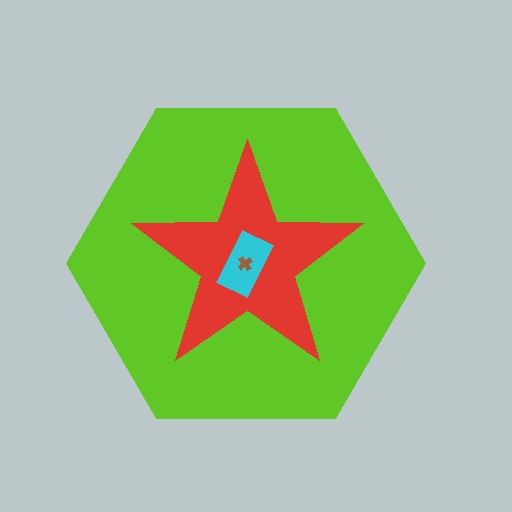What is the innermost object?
The brown cross.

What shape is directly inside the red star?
The cyan rectangle.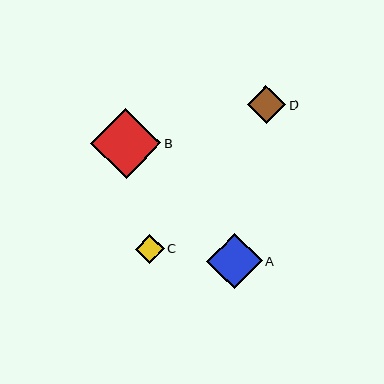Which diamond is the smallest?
Diamond C is the smallest with a size of approximately 29 pixels.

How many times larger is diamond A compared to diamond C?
Diamond A is approximately 1.9 times the size of diamond C.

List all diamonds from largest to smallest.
From largest to smallest: B, A, D, C.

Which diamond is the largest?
Diamond B is the largest with a size of approximately 70 pixels.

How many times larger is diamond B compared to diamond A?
Diamond B is approximately 1.3 times the size of diamond A.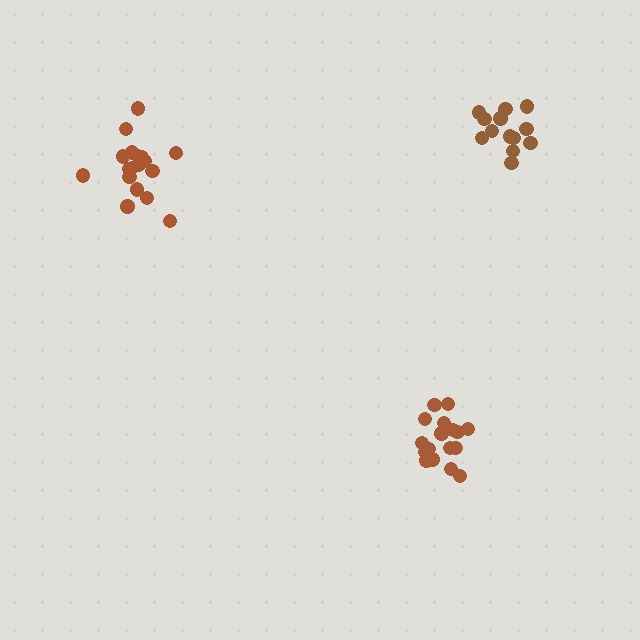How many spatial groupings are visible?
There are 3 spatial groupings.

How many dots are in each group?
Group 1: 17 dots, Group 2: 13 dots, Group 3: 18 dots (48 total).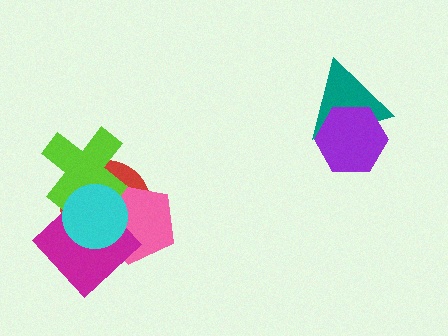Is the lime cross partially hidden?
Yes, it is partially covered by another shape.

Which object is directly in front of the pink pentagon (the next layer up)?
The magenta diamond is directly in front of the pink pentagon.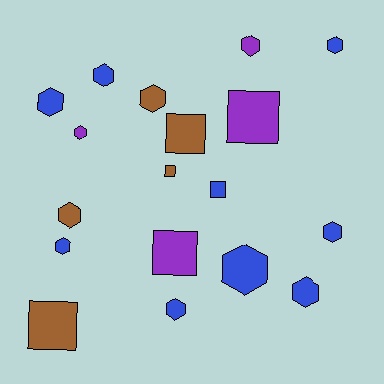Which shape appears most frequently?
Hexagon, with 12 objects.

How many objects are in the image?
There are 18 objects.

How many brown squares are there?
There are 3 brown squares.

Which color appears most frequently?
Blue, with 9 objects.